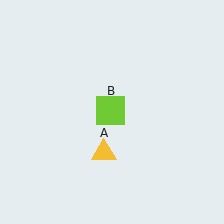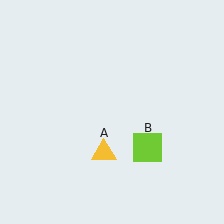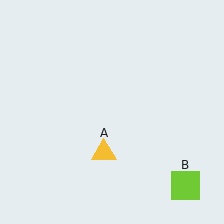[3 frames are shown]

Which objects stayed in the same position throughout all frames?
Yellow triangle (object A) remained stationary.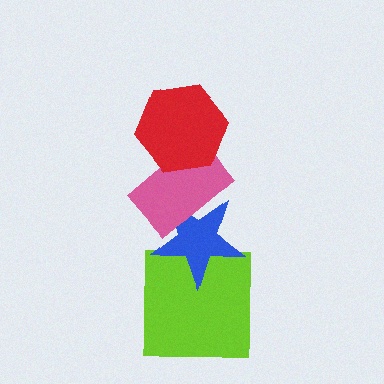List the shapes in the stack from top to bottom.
From top to bottom: the red hexagon, the pink rectangle, the blue star, the lime square.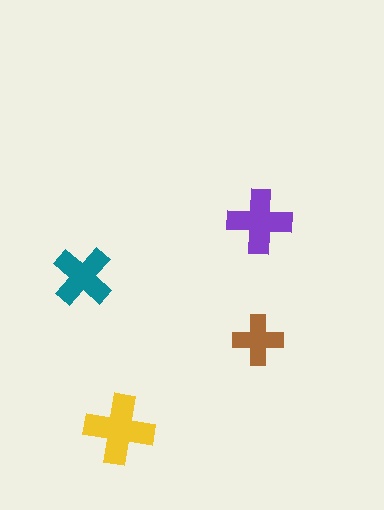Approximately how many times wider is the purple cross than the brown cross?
About 1.5 times wider.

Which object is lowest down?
The yellow cross is bottommost.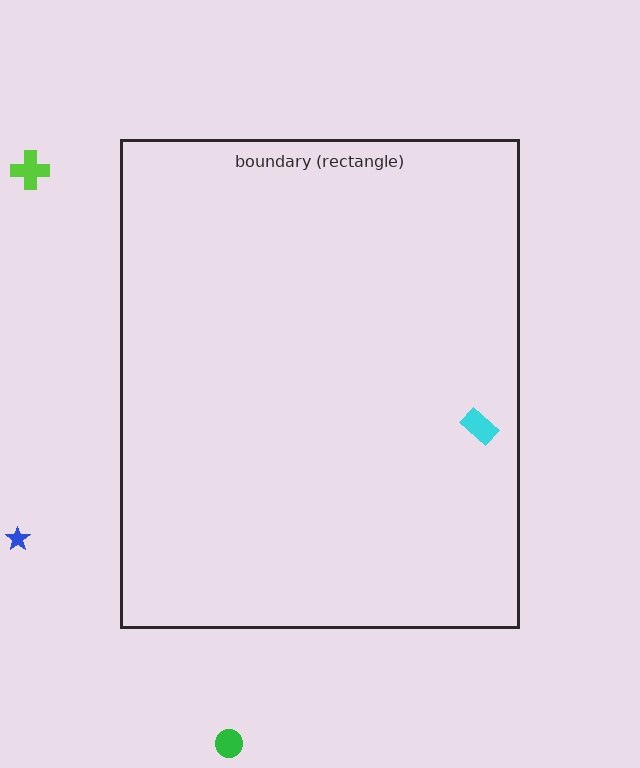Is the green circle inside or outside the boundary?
Outside.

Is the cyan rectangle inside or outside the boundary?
Inside.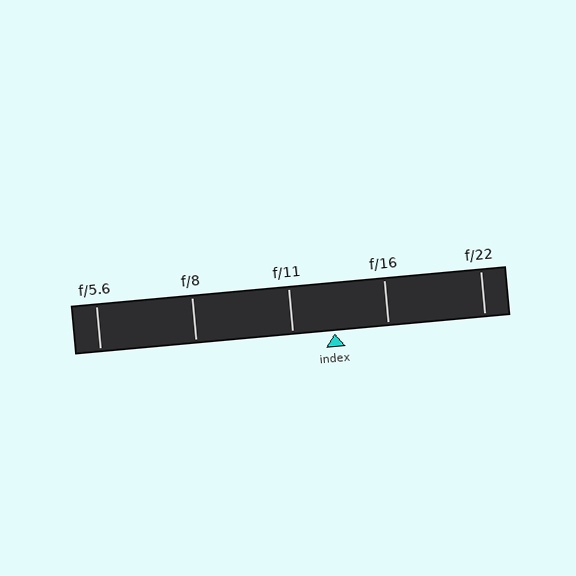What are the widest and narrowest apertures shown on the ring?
The widest aperture shown is f/5.6 and the narrowest is f/22.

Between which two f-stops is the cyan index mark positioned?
The index mark is between f/11 and f/16.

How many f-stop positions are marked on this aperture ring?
There are 5 f-stop positions marked.